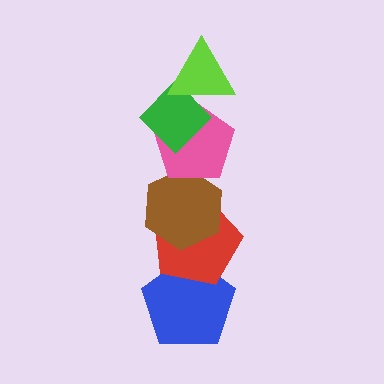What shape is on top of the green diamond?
The lime triangle is on top of the green diamond.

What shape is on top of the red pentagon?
The brown hexagon is on top of the red pentagon.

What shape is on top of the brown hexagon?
The pink pentagon is on top of the brown hexagon.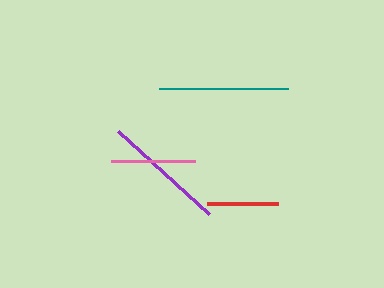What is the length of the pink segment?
The pink segment is approximately 83 pixels long.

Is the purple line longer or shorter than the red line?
The purple line is longer than the red line.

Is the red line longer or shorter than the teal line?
The teal line is longer than the red line.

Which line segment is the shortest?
The red line is the shortest at approximately 70 pixels.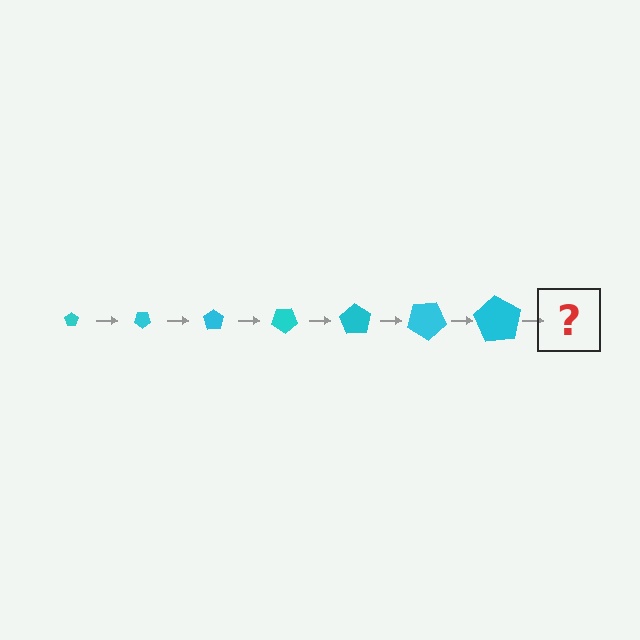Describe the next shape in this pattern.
It should be a pentagon, larger than the previous one and rotated 245 degrees from the start.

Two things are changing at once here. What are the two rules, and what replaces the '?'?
The two rules are that the pentagon grows larger each step and it rotates 35 degrees each step. The '?' should be a pentagon, larger than the previous one and rotated 245 degrees from the start.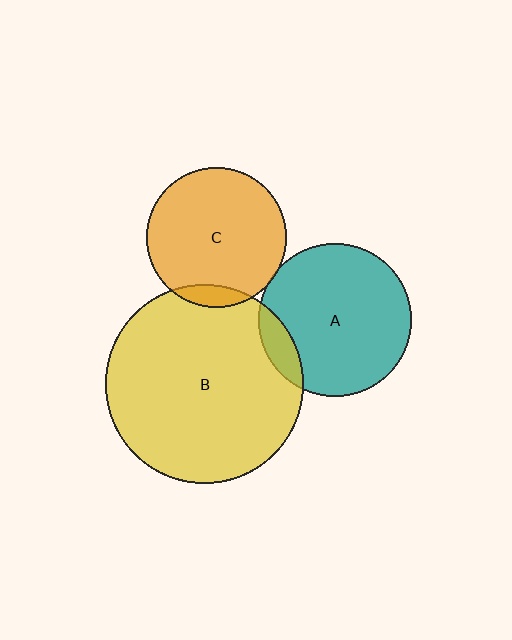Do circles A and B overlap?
Yes.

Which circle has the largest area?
Circle B (yellow).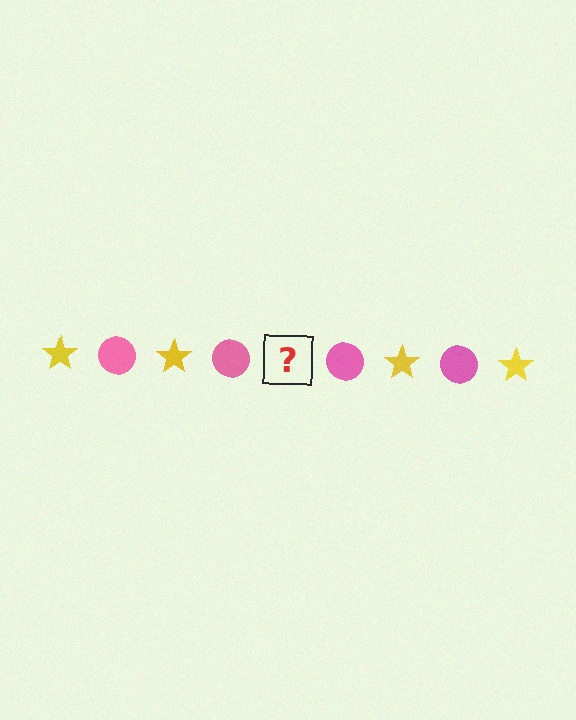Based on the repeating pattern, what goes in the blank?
The blank should be a yellow star.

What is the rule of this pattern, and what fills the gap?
The rule is that the pattern alternates between yellow star and pink circle. The gap should be filled with a yellow star.